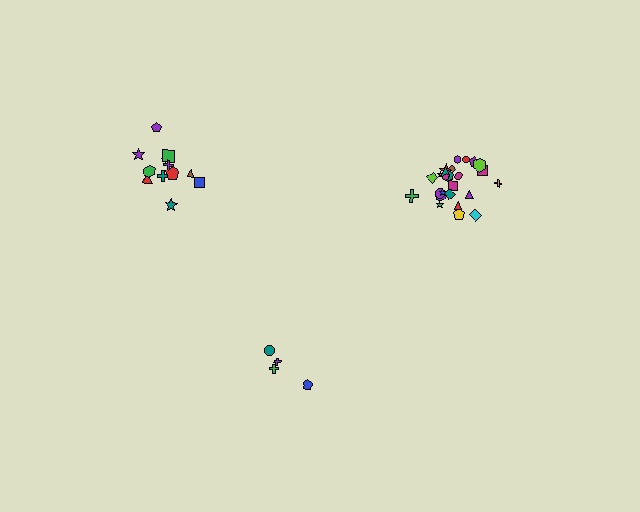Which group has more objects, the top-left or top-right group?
The top-right group.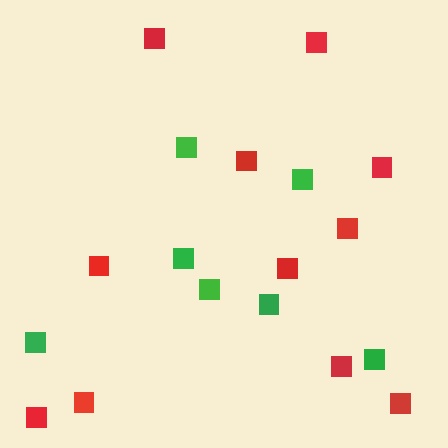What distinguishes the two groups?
There are 2 groups: one group of red squares (11) and one group of green squares (7).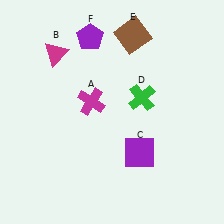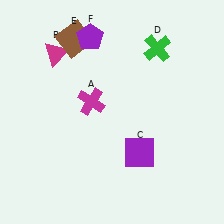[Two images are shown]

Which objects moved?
The objects that moved are: the green cross (D), the brown square (E).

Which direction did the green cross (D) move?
The green cross (D) moved up.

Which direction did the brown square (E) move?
The brown square (E) moved left.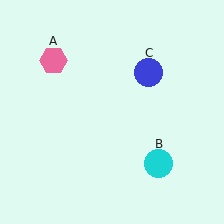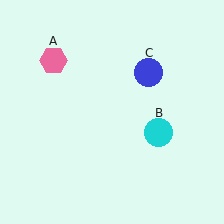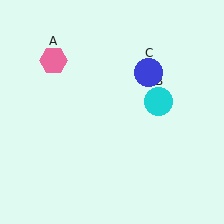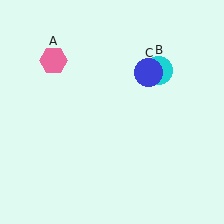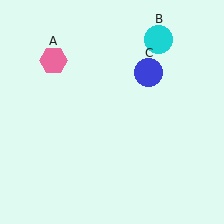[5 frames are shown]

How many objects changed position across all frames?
1 object changed position: cyan circle (object B).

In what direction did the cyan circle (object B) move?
The cyan circle (object B) moved up.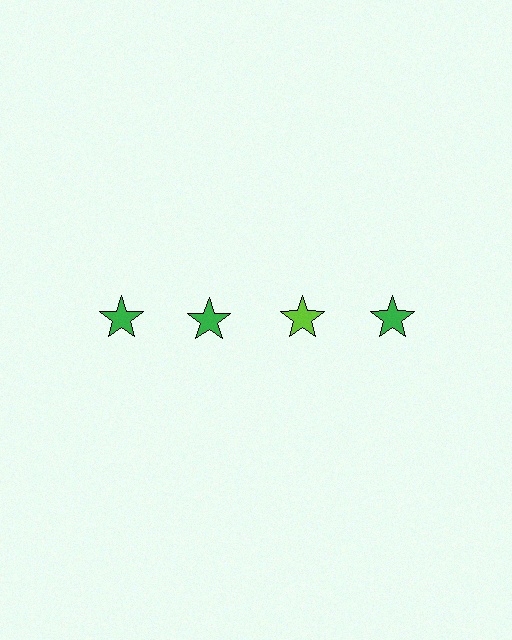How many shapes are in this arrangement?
There are 4 shapes arranged in a grid pattern.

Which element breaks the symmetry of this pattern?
The lime star in the top row, center column breaks the symmetry. All other shapes are green stars.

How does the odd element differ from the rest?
It has a different color: lime instead of green.